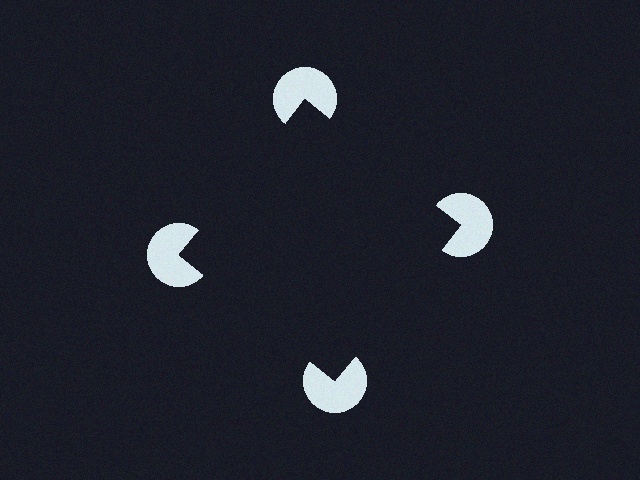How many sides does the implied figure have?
4 sides.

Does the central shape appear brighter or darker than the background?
It typically appears slightly darker than the background, even though no actual brightness change is drawn.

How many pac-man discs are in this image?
There are 4 — one at each vertex of the illusory square.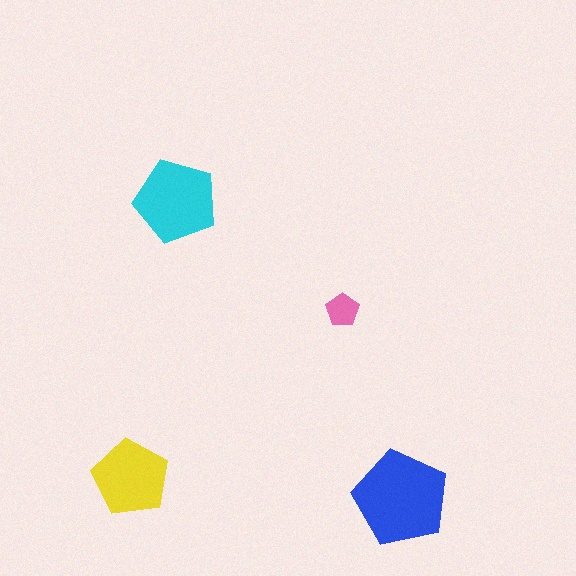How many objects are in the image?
There are 4 objects in the image.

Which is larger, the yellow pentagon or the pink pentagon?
The yellow one.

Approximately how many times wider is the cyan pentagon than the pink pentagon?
About 2.5 times wider.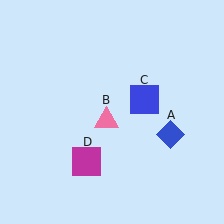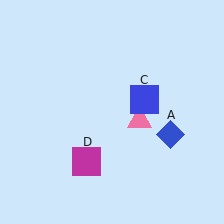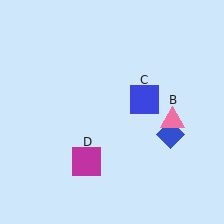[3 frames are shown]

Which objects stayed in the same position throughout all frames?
Blue diamond (object A) and blue square (object C) and magenta square (object D) remained stationary.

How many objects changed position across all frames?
1 object changed position: pink triangle (object B).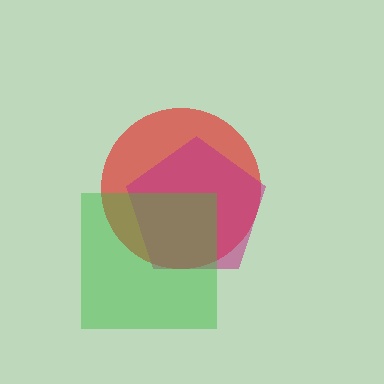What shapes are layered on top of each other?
The layered shapes are: a red circle, a magenta pentagon, a green square.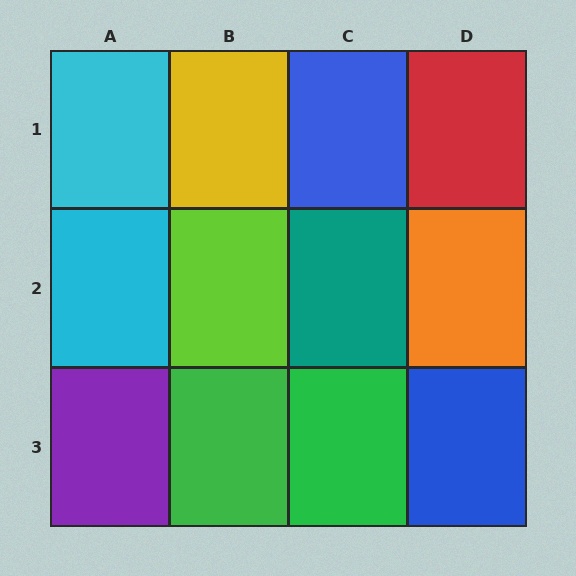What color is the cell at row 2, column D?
Orange.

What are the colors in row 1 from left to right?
Cyan, yellow, blue, red.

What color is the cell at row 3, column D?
Blue.